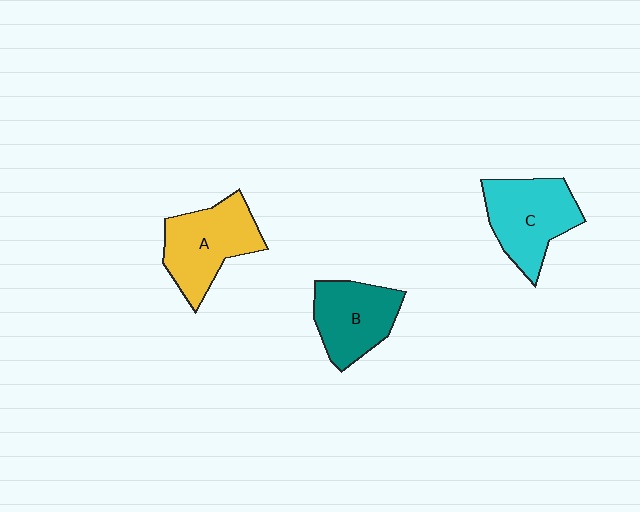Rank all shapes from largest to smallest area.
From largest to smallest: C (cyan), A (yellow), B (teal).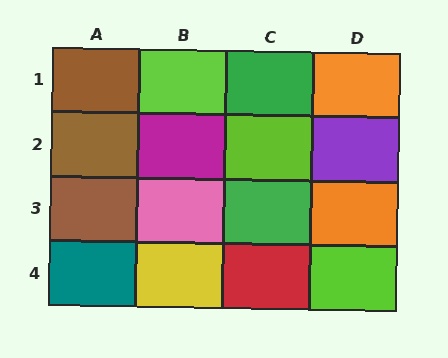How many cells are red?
1 cell is red.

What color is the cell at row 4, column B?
Yellow.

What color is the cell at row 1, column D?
Orange.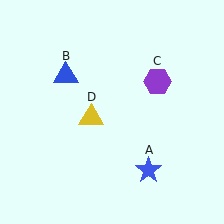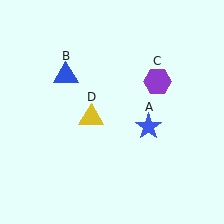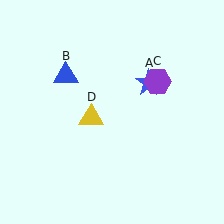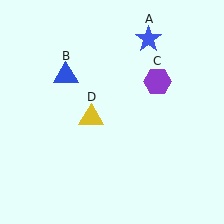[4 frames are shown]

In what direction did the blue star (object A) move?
The blue star (object A) moved up.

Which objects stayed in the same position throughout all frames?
Blue triangle (object B) and purple hexagon (object C) and yellow triangle (object D) remained stationary.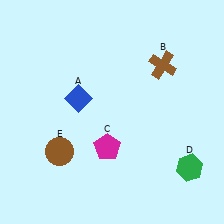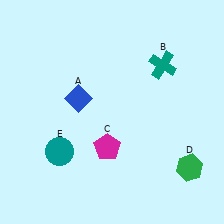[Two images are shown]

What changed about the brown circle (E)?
In Image 1, E is brown. In Image 2, it changed to teal.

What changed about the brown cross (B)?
In Image 1, B is brown. In Image 2, it changed to teal.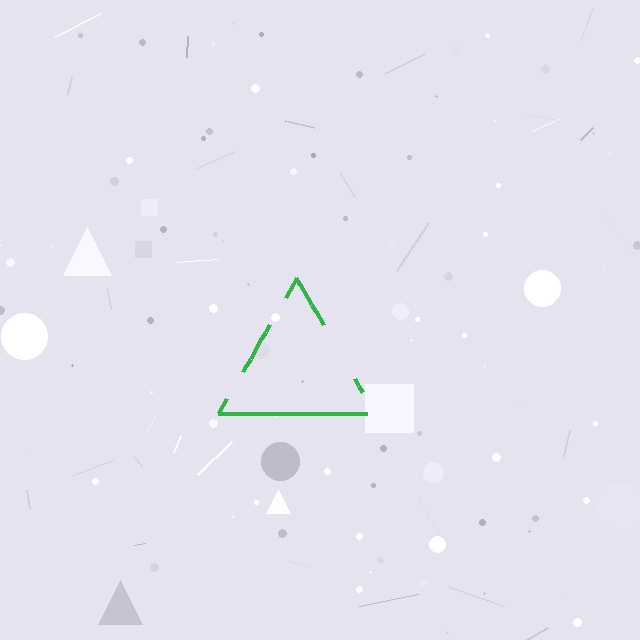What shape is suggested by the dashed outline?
The dashed outline suggests a triangle.